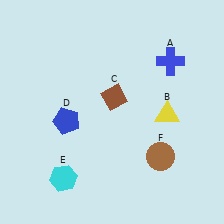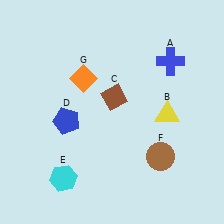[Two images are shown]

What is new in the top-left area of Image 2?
An orange diamond (G) was added in the top-left area of Image 2.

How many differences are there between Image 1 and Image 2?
There is 1 difference between the two images.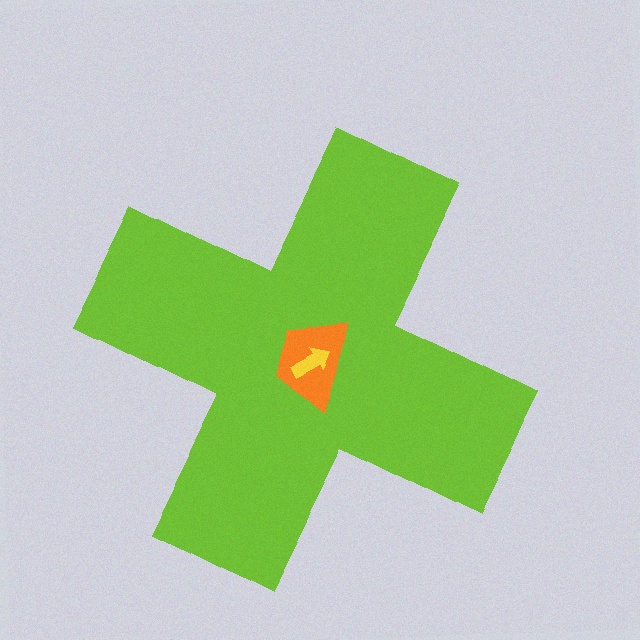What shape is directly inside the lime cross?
The orange trapezoid.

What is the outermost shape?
The lime cross.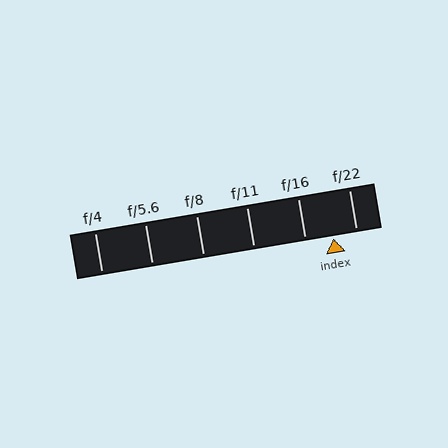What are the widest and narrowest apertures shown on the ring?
The widest aperture shown is f/4 and the narrowest is f/22.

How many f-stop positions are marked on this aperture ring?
There are 6 f-stop positions marked.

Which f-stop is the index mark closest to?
The index mark is closest to f/22.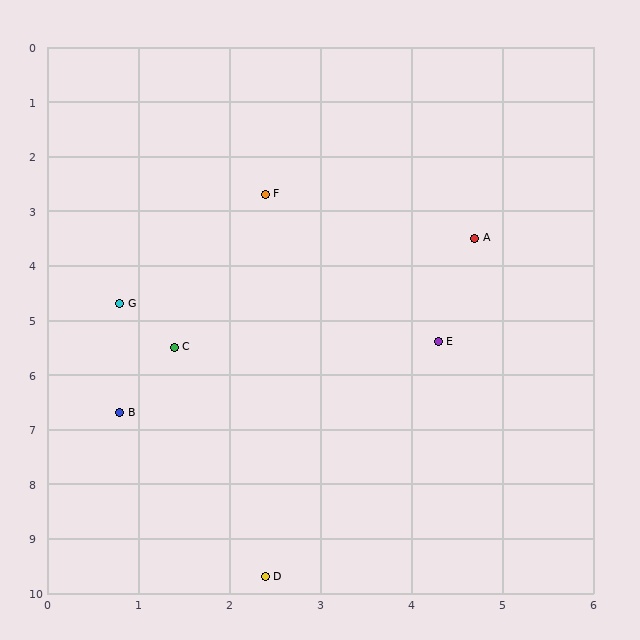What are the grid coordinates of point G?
Point G is at approximately (0.8, 4.7).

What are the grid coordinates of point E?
Point E is at approximately (4.3, 5.4).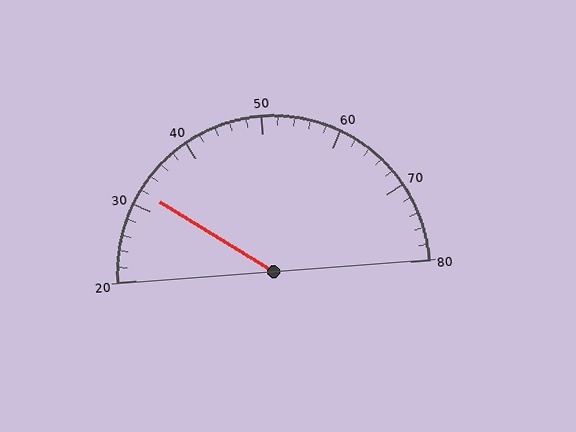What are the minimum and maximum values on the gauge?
The gauge ranges from 20 to 80.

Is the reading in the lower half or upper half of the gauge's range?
The reading is in the lower half of the range (20 to 80).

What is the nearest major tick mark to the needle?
The nearest major tick mark is 30.